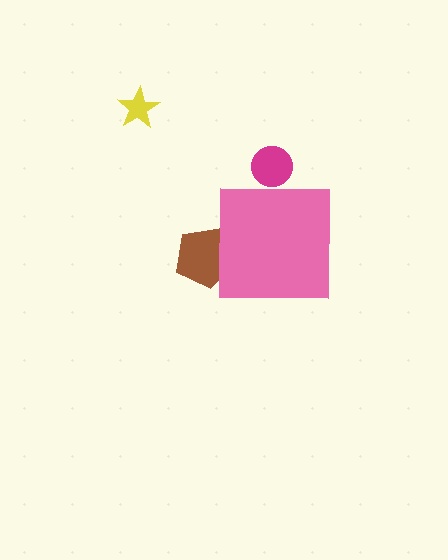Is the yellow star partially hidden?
No, the yellow star is fully visible.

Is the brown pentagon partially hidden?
Yes, the brown pentagon is partially hidden behind the pink square.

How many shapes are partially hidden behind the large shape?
2 shapes are partially hidden.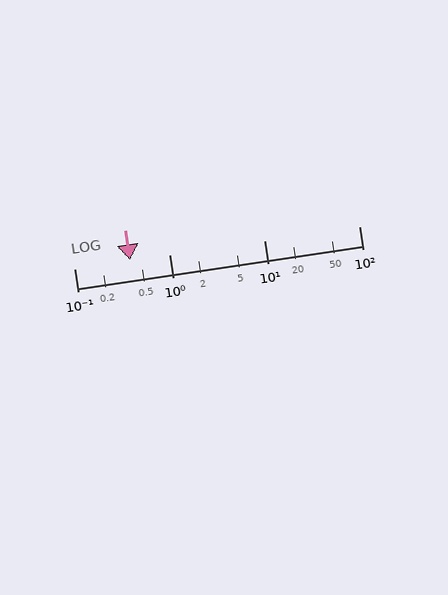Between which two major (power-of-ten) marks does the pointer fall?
The pointer is between 0.1 and 1.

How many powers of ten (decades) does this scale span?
The scale spans 3 decades, from 0.1 to 100.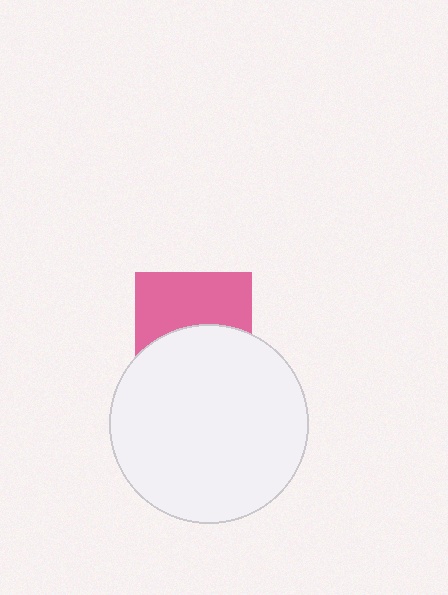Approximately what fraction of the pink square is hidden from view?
Roughly 49% of the pink square is hidden behind the white circle.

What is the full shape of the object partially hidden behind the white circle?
The partially hidden object is a pink square.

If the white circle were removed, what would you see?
You would see the complete pink square.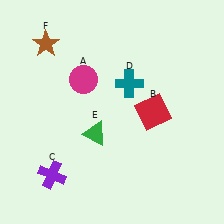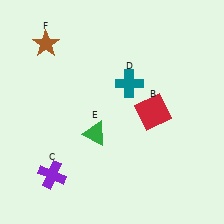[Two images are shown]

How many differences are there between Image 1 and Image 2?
There is 1 difference between the two images.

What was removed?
The magenta circle (A) was removed in Image 2.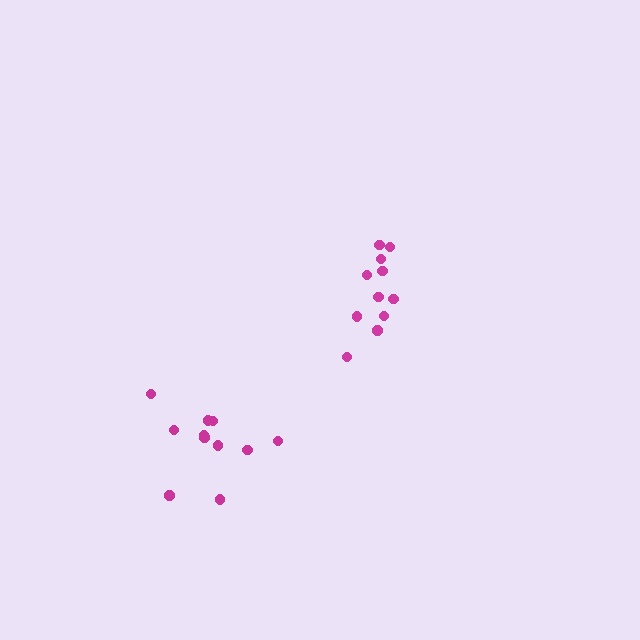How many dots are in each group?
Group 1: 11 dots, Group 2: 11 dots (22 total).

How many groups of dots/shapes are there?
There are 2 groups.